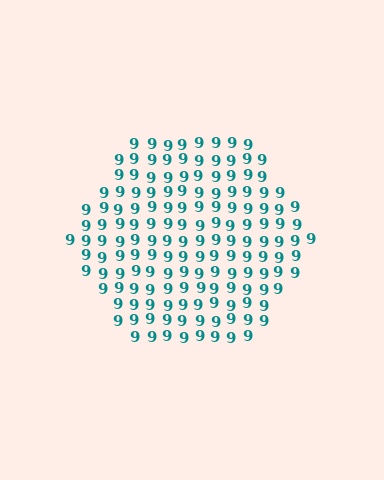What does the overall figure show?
The overall figure shows a hexagon.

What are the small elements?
The small elements are digit 9's.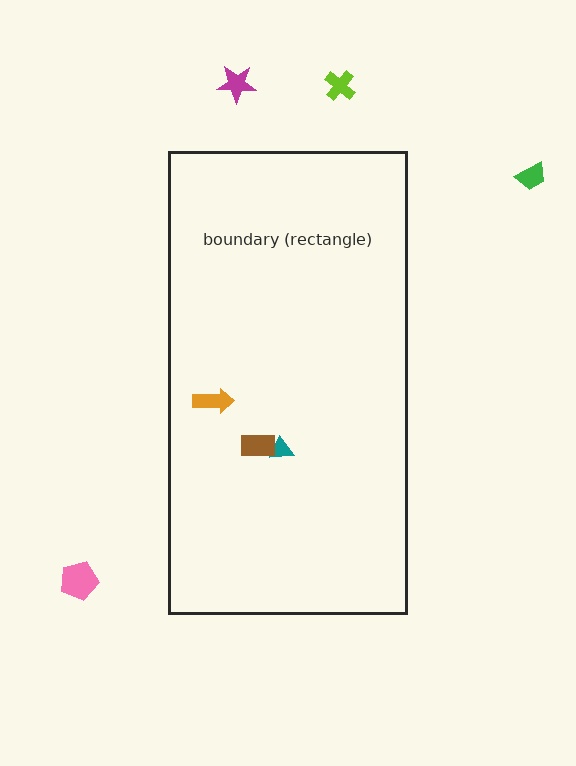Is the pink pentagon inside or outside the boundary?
Outside.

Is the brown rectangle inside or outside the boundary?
Inside.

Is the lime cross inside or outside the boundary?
Outside.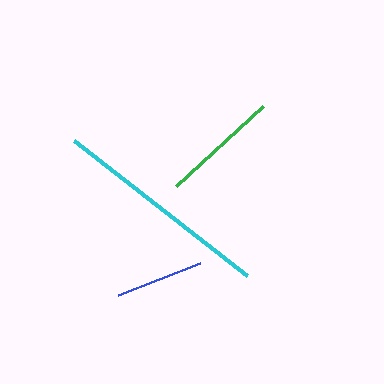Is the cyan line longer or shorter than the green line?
The cyan line is longer than the green line.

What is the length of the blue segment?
The blue segment is approximately 89 pixels long.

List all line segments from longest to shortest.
From longest to shortest: cyan, green, blue.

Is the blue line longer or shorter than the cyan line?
The cyan line is longer than the blue line.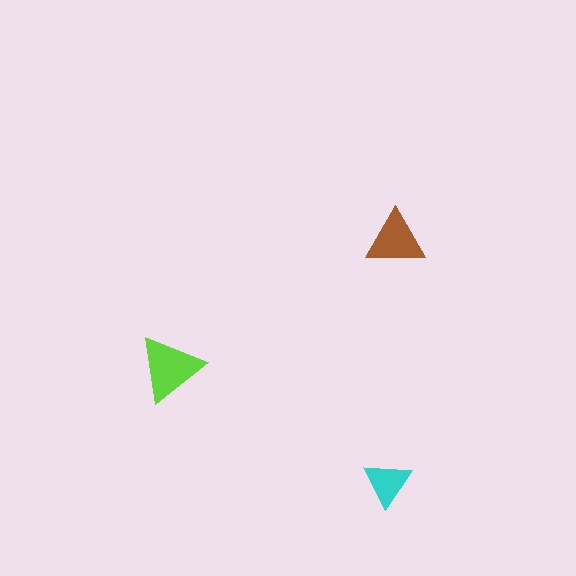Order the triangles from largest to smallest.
the lime one, the brown one, the cyan one.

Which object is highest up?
The brown triangle is topmost.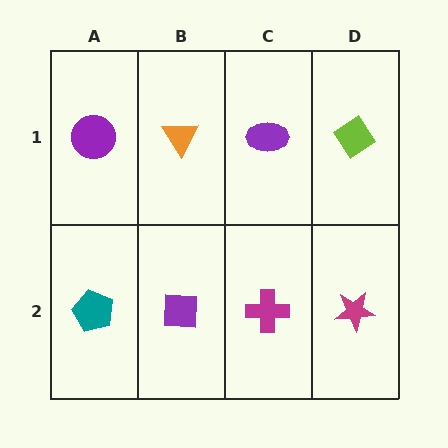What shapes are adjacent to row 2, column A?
A purple circle (row 1, column A), a purple square (row 2, column B).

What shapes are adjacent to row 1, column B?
A purple square (row 2, column B), a purple circle (row 1, column A), a purple ellipse (row 1, column C).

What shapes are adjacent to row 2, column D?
A lime diamond (row 1, column D), a magenta cross (row 2, column C).